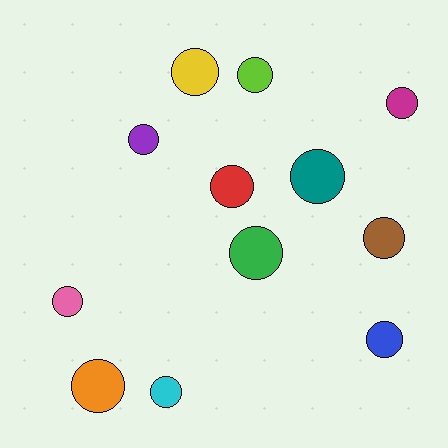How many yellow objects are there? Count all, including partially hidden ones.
There is 1 yellow object.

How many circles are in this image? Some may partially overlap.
There are 12 circles.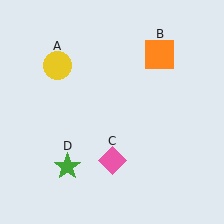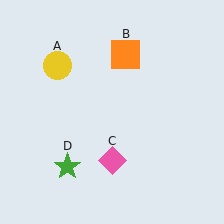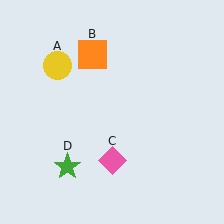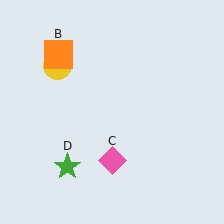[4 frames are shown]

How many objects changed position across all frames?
1 object changed position: orange square (object B).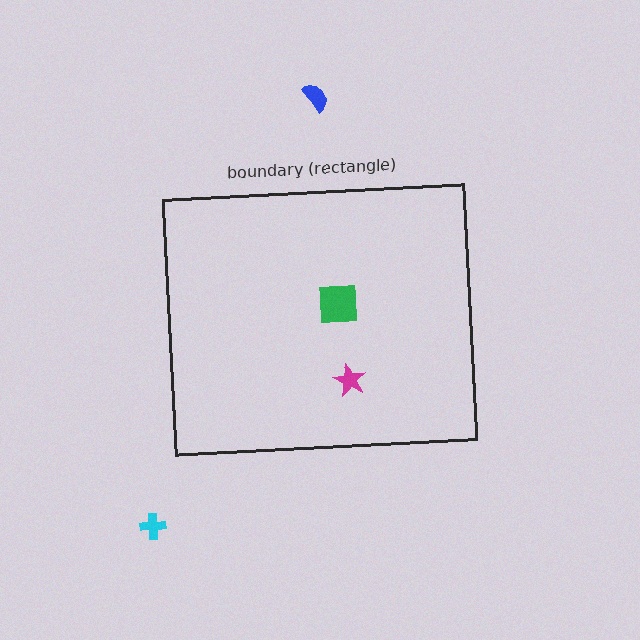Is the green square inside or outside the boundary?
Inside.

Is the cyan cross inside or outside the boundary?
Outside.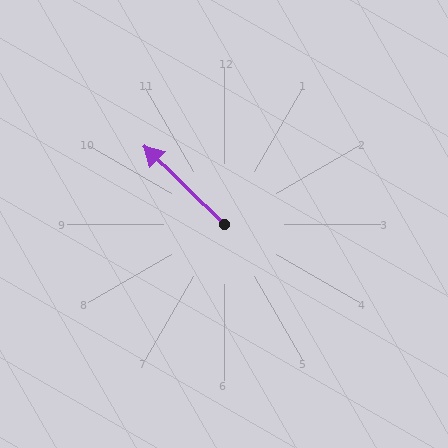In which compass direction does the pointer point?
Northwest.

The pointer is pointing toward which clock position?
Roughly 10 o'clock.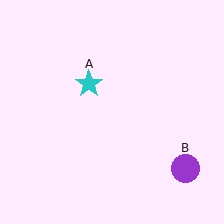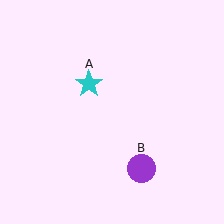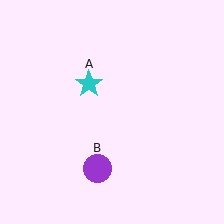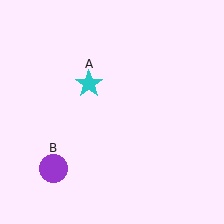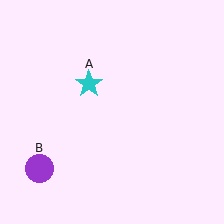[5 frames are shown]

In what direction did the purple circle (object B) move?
The purple circle (object B) moved left.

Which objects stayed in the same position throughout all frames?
Cyan star (object A) remained stationary.